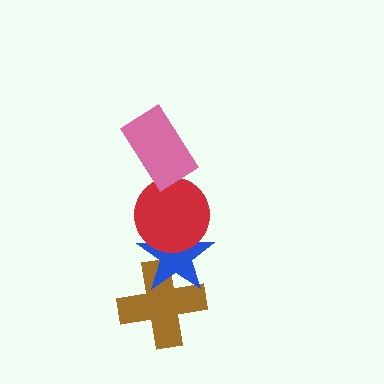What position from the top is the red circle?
The red circle is 2nd from the top.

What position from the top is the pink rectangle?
The pink rectangle is 1st from the top.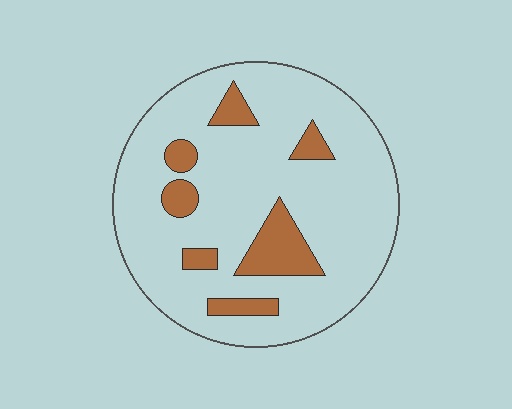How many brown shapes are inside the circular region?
7.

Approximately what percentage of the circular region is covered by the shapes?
Approximately 15%.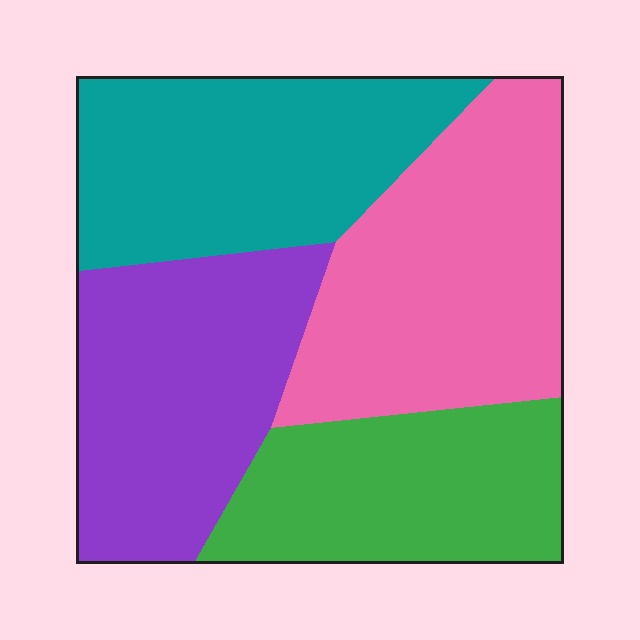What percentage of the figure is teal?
Teal takes up about one quarter (1/4) of the figure.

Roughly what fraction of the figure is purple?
Purple takes up about one quarter (1/4) of the figure.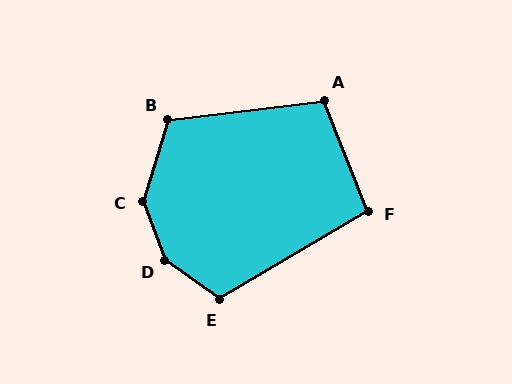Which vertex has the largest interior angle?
D, at approximately 147 degrees.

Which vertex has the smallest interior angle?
F, at approximately 99 degrees.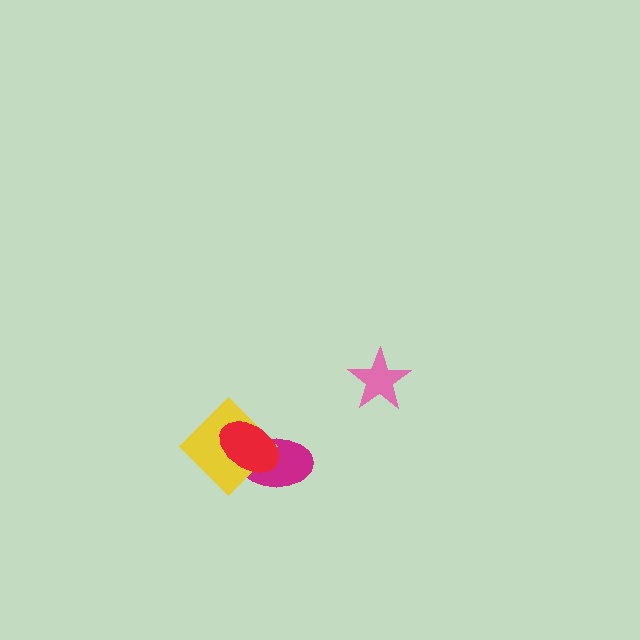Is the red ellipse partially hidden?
No, no other shape covers it.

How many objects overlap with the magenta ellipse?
2 objects overlap with the magenta ellipse.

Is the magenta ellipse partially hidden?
Yes, it is partially covered by another shape.